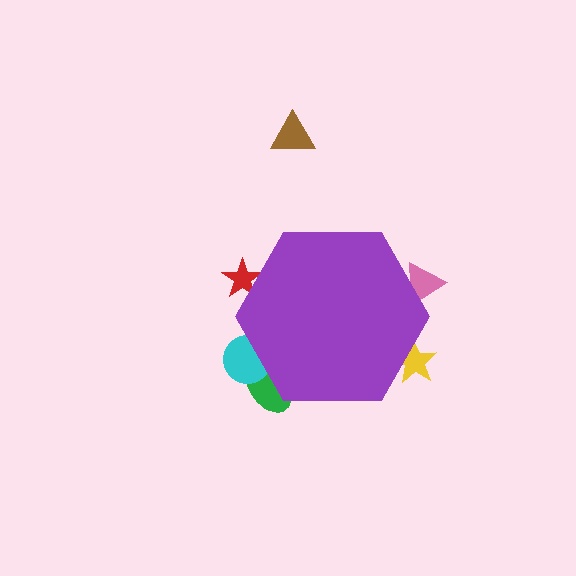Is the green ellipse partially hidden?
Yes, the green ellipse is partially hidden behind the purple hexagon.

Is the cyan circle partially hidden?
Yes, the cyan circle is partially hidden behind the purple hexagon.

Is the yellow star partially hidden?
Yes, the yellow star is partially hidden behind the purple hexagon.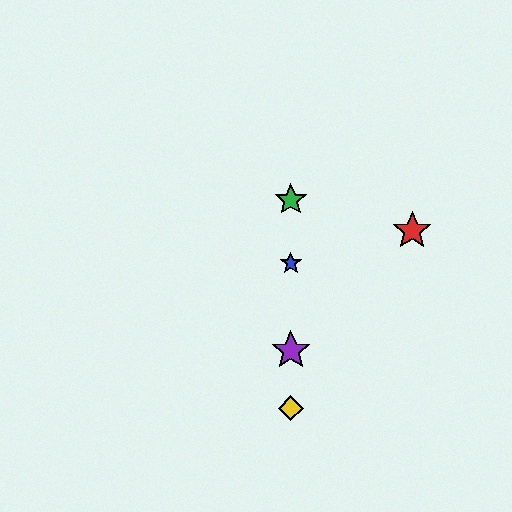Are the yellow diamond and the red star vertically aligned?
No, the yellow diamond is at x≈291 and the red star is at x≈412.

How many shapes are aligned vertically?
4 shapes (the blue star, the green star, the yellow diamond, the purple star) are aligned vertically.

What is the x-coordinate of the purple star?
The purple star is at x≈291.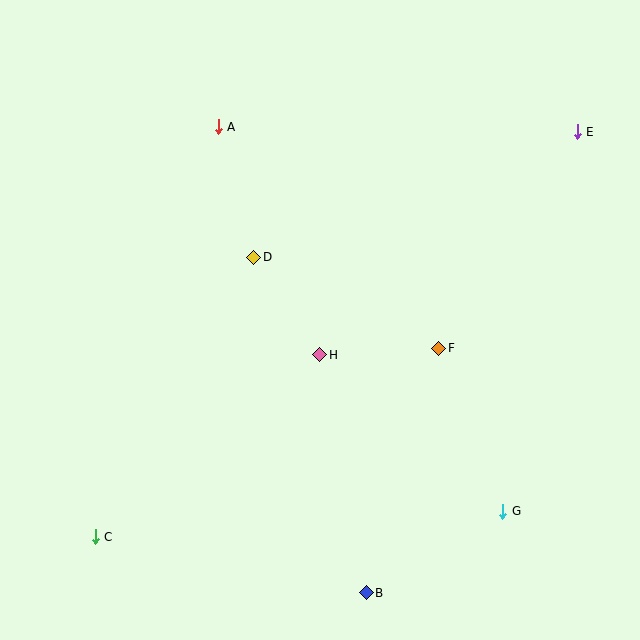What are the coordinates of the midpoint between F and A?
The midpoint between F and A is at (329, 237).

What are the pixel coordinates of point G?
Point G is at (503, 511).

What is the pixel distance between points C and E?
The distance between C and E is 630 pixels.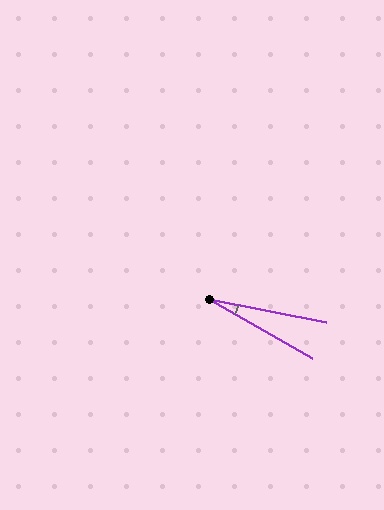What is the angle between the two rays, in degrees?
Approximately 19 degrees.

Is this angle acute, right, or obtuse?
It is acute.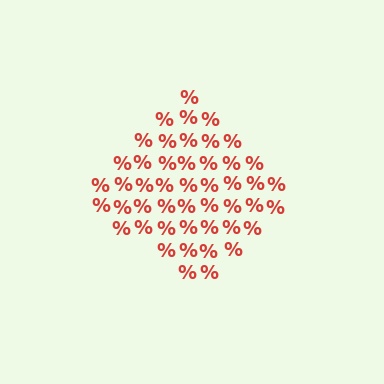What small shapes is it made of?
It is made of small percent signs.